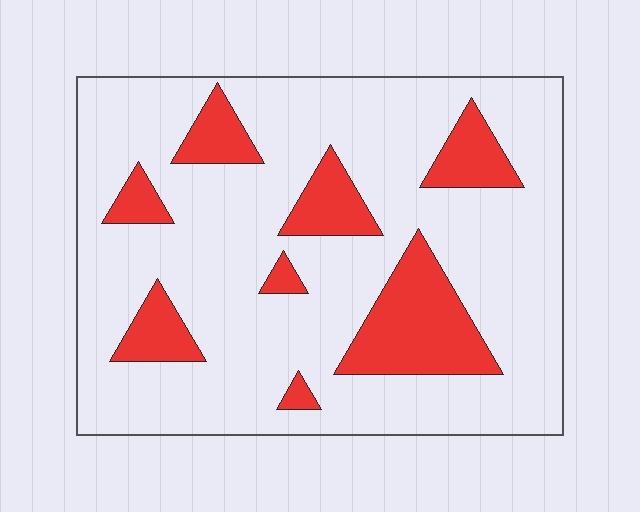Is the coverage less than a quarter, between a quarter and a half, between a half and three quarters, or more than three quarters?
Less than a quarter.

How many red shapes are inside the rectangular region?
8.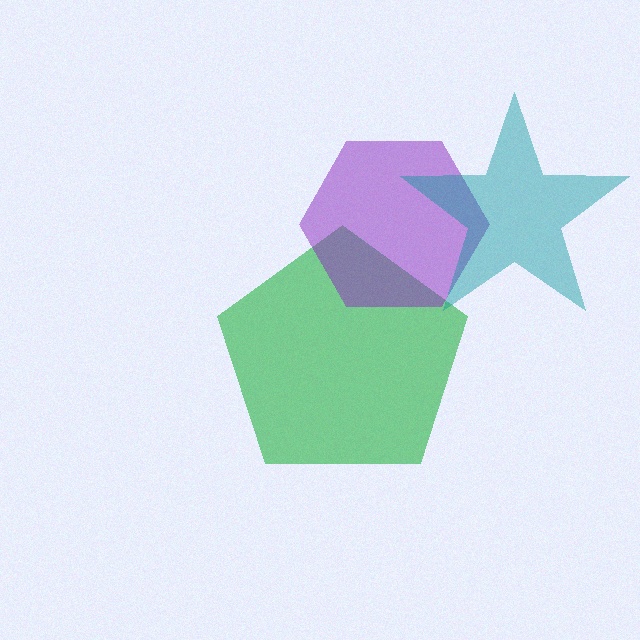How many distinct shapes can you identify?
There are 3 distinct shapes: a green pentagon, a purple hexagon, a teal star.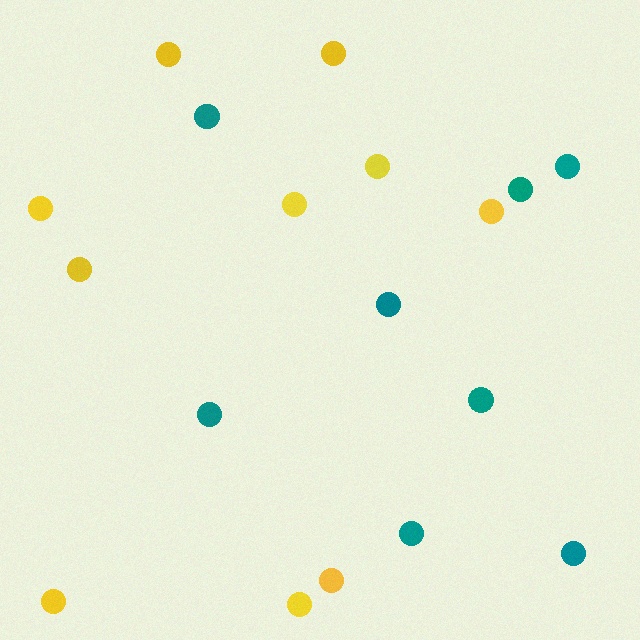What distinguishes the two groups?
There are 2 groups: one group of yellow circles (10) and one group of teal circles (8).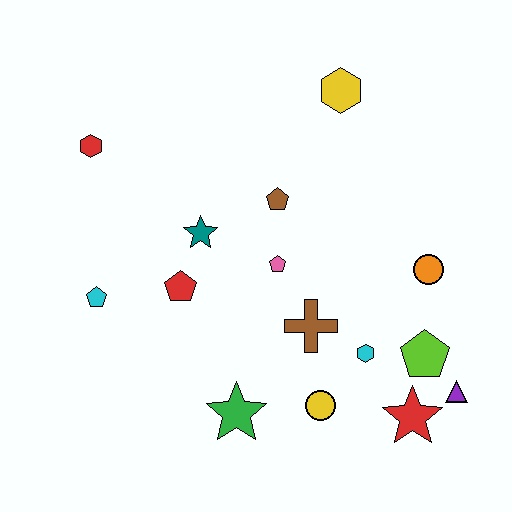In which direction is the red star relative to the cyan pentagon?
The red star is to the right of the cyan pentagon.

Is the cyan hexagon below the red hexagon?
Yes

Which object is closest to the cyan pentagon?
The red pentagon is closest to the cyan pentagon.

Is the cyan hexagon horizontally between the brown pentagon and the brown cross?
No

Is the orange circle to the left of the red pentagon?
No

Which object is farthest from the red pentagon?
The purple triangle is farthest from the red pentagon.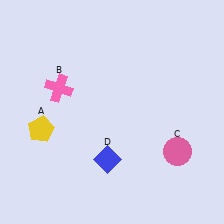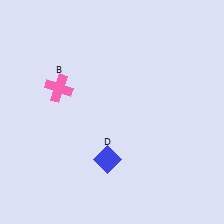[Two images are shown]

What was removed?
The yellow pentagon (A), the pink circle (C) were removed in Image 2.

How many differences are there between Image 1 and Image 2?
There are 2 differences between the two images.